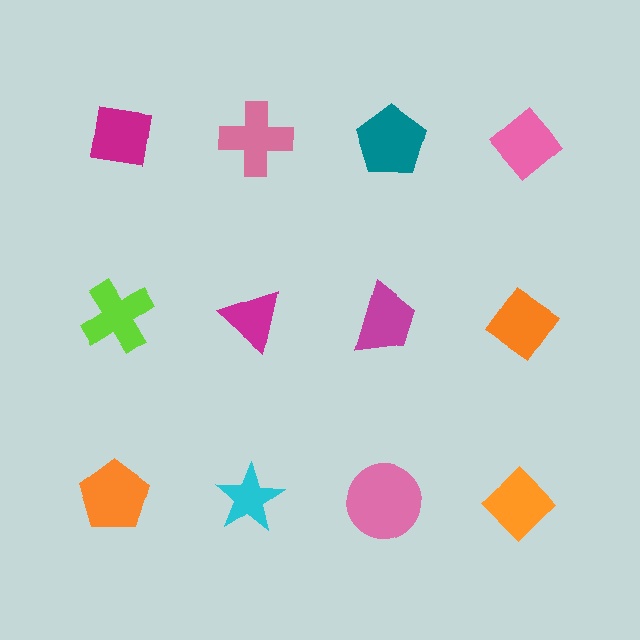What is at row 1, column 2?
A pink cross.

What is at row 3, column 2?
A cyan star.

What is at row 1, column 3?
A teal pentagon.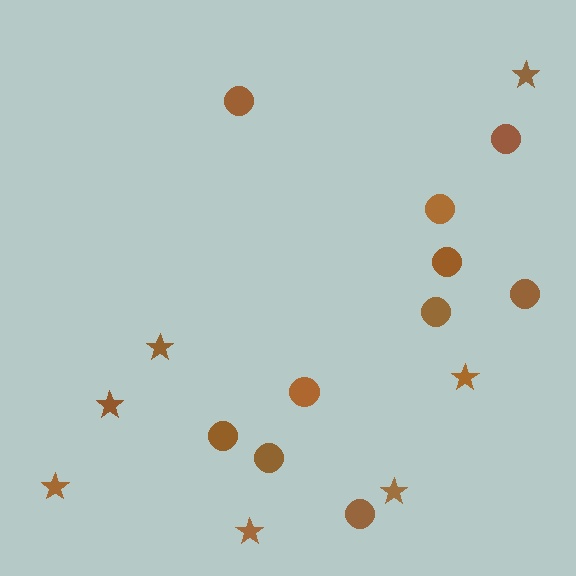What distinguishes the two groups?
There are 2 groups: one group of stars (7) and one group of circles (10).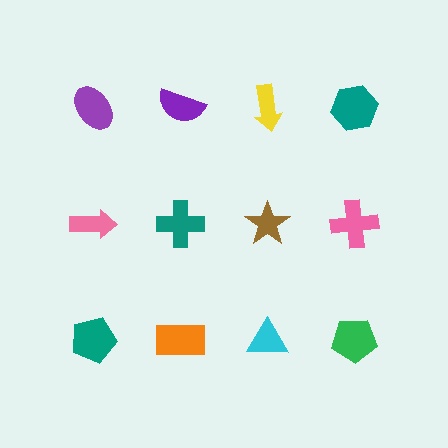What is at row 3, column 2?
An orange rectangle.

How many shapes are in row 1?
4 shapes.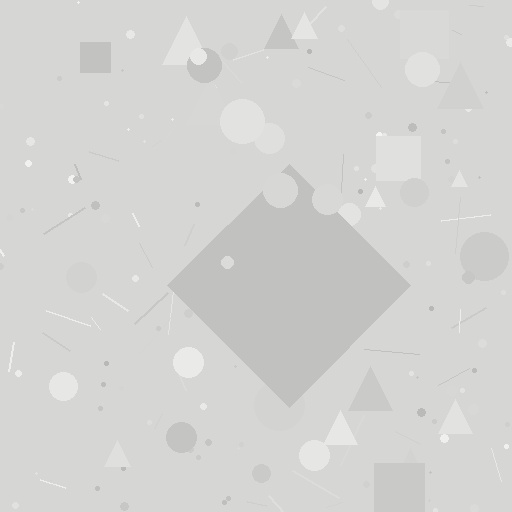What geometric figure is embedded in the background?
A diamond is embedded in the background.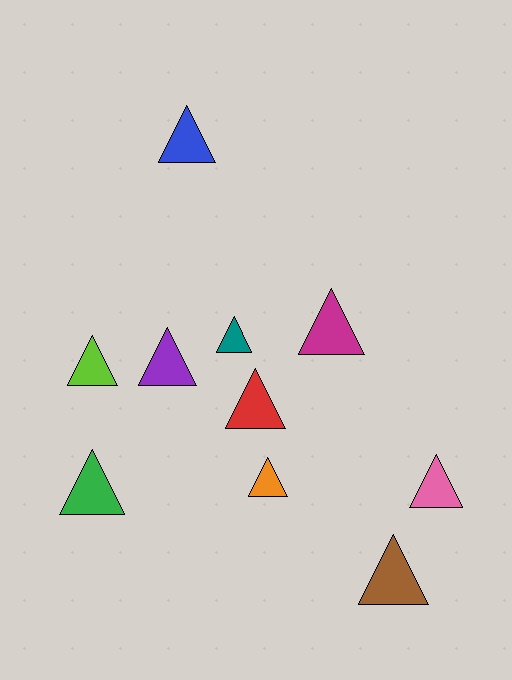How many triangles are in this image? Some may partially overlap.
There are 10 triangles.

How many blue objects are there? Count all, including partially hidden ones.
There is 1 blue object.